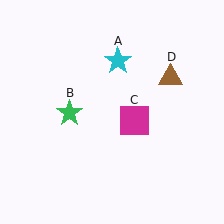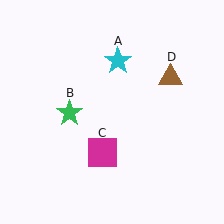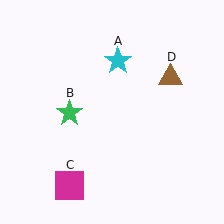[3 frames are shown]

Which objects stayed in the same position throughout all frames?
Cyan star (object A) and green star (object B) and brown triangle (object D) remained stationary.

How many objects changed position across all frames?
1 object changed position: magenta square (object C).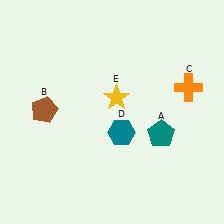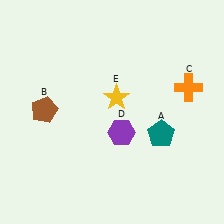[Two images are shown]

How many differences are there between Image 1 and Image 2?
There is 1 difference between the two images.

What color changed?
The hexagon (D) changed from teal in Image 1 to purple in Image 2.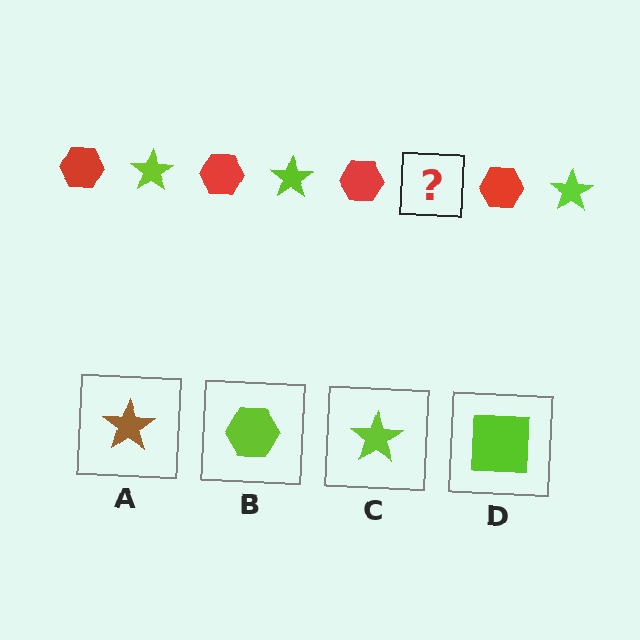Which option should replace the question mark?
Option C.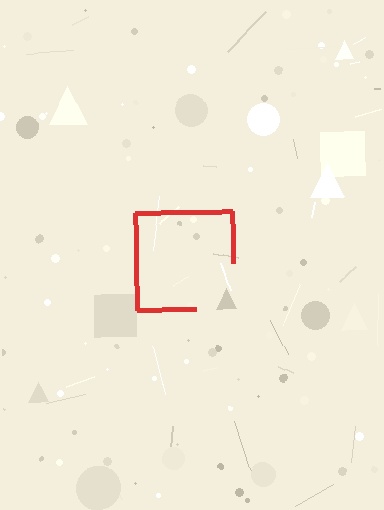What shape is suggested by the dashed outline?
The dashed outline suggests a square.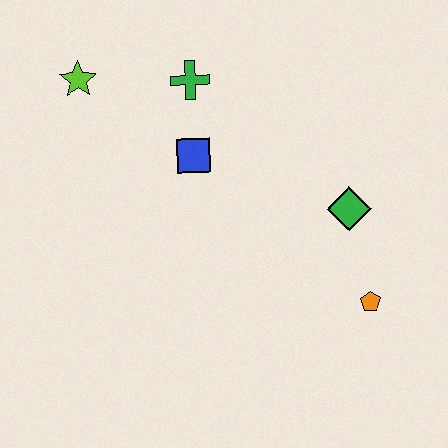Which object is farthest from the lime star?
The orange pentagon is farthest from the lime star.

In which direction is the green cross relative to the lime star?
The green cross is to the right of the lime star.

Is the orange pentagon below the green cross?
Yes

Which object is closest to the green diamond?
The orange pentagon is closest to the green diamond.